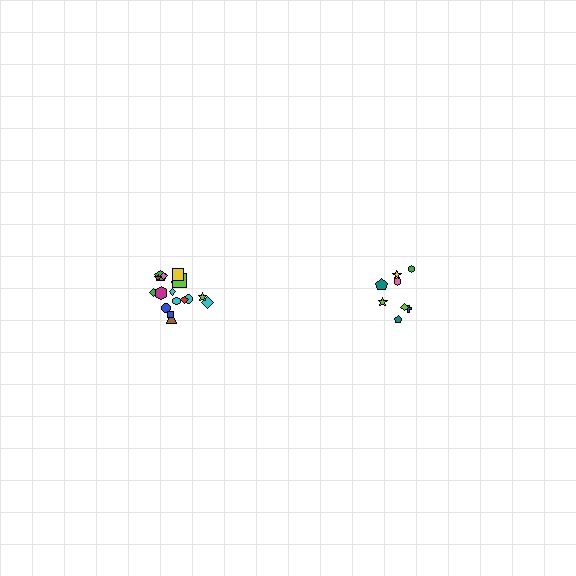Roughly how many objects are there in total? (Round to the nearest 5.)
Roughly 25 objects in total.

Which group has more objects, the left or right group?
The left group.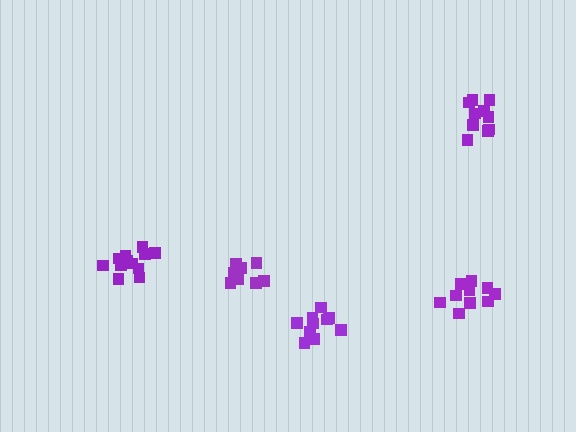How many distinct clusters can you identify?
There are 5 distinct clusters.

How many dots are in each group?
Group 1: 12 dots, Group 2: 10 dots, Group 3: 10 dots, Group 4: 10 dots, Group 5: 8 dots (50 total).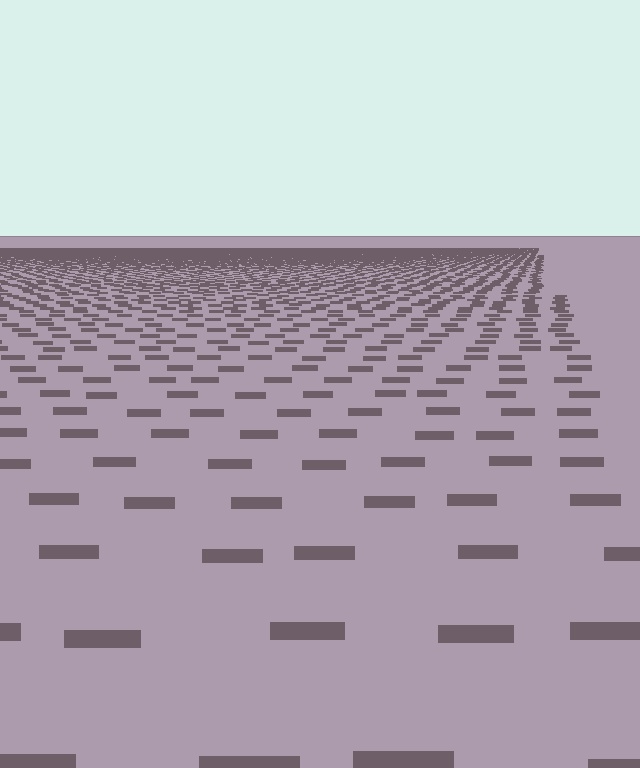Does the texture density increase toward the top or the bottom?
Density increases toward the top.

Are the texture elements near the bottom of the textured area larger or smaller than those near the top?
Larger. Near the bottom, elements are closer to the viewer and appear at a bigger on-screen size.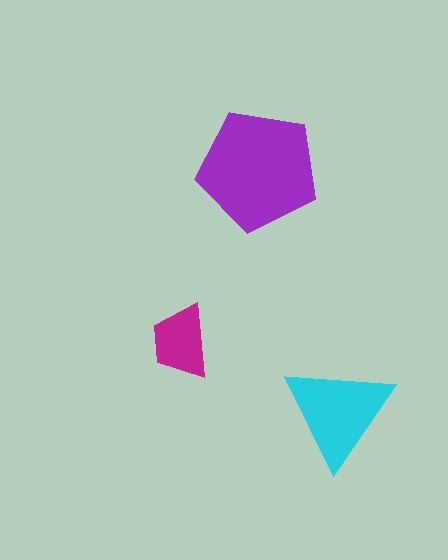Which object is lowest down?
The cyan triangle is bottommost.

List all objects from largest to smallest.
The purple pentagon, the cyan triangle, the magenta trapezoid.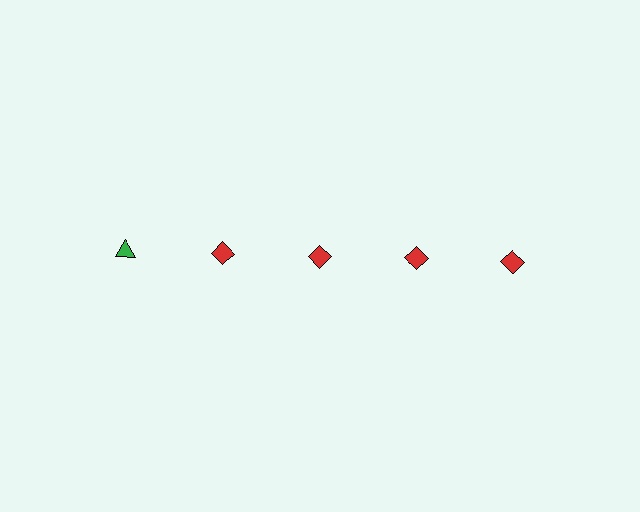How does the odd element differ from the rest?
It differs in both color (green instead of red) and shape (triangle instead of diamond).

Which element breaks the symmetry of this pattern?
The green triangle in the top row, leftmost column breaks the symmetry. All other shapes are red diamonds.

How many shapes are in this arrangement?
There are 5 shapes arranged in a grid pattern.